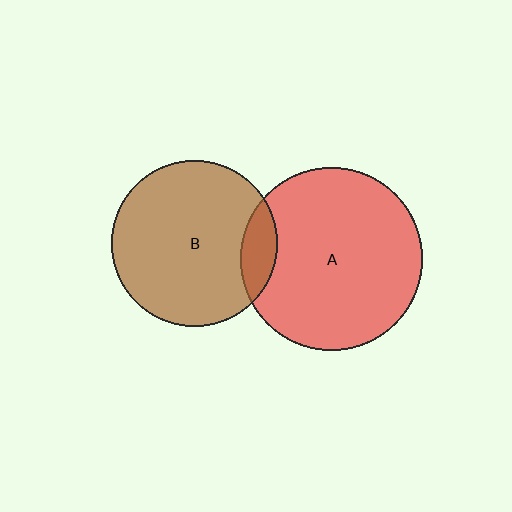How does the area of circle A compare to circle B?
Approximately 1.2 times.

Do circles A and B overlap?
Yes.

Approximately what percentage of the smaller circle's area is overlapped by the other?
Approximately 10%.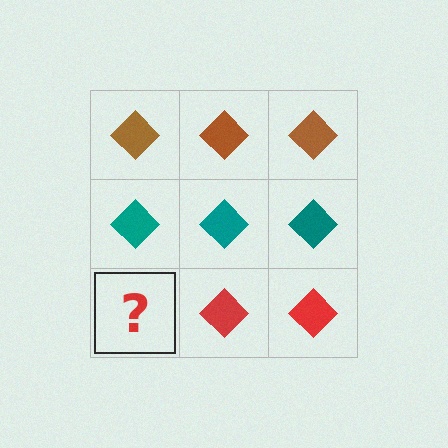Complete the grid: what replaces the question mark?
The question mark should be replaced with a red diamond.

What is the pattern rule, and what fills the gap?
The rule is that each row has a consistent color. The gap should be filled with a red diamond.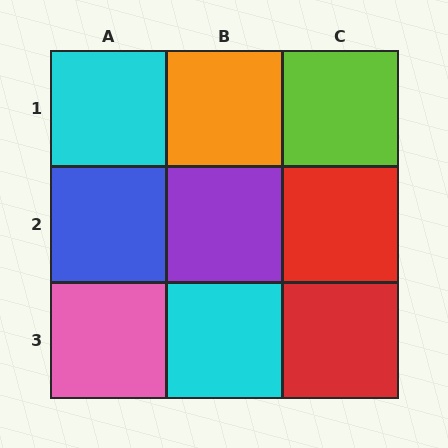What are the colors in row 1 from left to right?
Cyan, orange, lime.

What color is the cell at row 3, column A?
Pink.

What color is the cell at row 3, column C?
Red.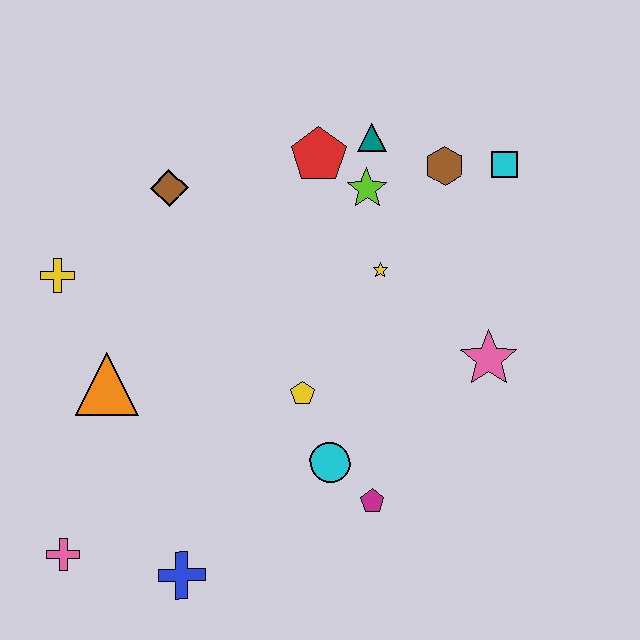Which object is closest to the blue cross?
The pink cross is closest to the blue cross.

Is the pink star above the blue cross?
Yes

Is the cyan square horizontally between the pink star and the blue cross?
No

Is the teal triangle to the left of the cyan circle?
No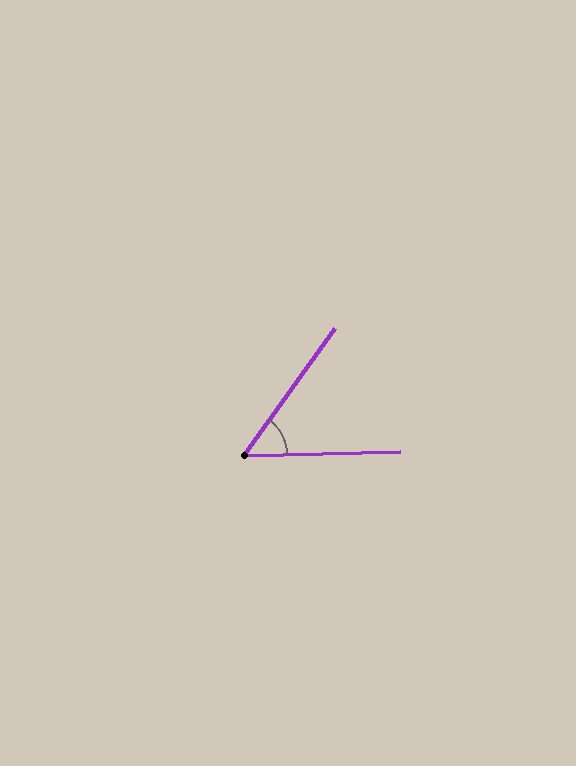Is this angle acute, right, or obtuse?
It is acute.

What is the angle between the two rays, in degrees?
Approximately 53 degrees.